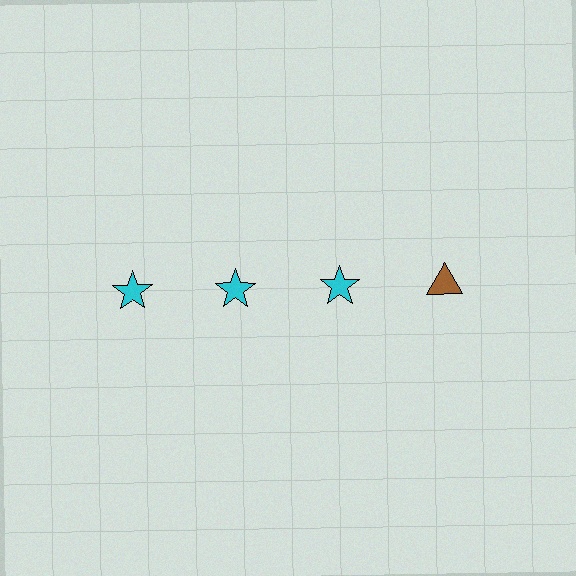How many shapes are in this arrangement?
There are 4 shapes arranged in a grid pattern.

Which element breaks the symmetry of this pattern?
The brown triangle in the top row, second from right column breaks the symmetry. All other shapes are cyan stars.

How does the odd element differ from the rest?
It differs in both color (brown instead of cyan) and shape (triangle instead of star).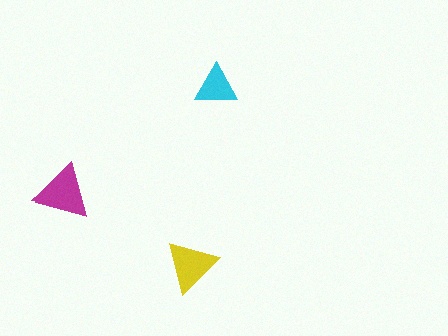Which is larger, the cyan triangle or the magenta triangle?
The magenta one.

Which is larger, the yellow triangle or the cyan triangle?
The yellow one.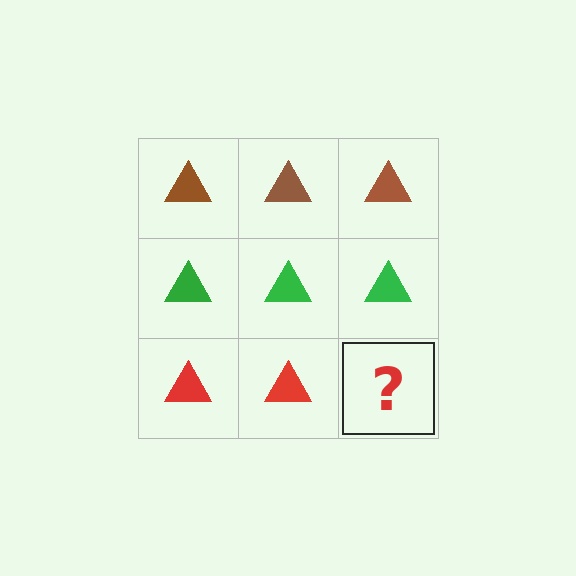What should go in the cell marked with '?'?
The missing cell should contain a red triangle.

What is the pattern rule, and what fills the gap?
The rule is that each row has a consistent color. The gap should be filled with a red triangle.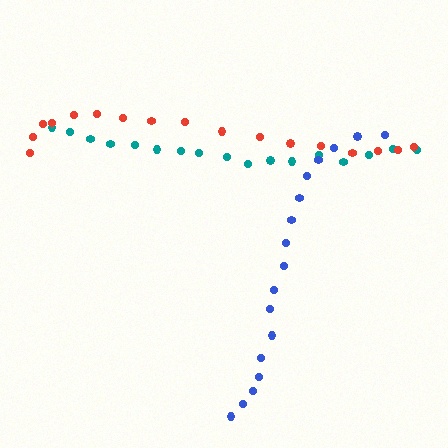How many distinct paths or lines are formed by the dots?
There are 3 distinct paths.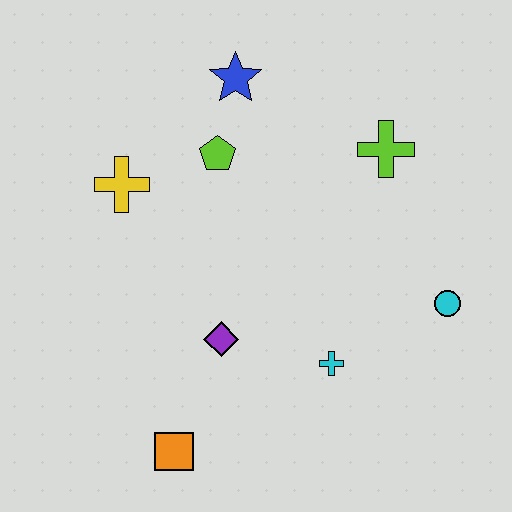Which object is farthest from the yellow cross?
The cyan circle is farthest from the yellow cross.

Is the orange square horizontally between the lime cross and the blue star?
No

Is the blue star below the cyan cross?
No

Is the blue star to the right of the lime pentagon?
Yes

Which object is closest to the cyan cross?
The purple diamond is closest to the cyan cross.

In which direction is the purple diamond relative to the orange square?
The purple diamond is above the orange square.